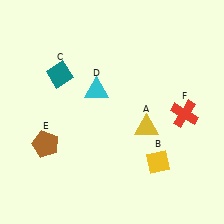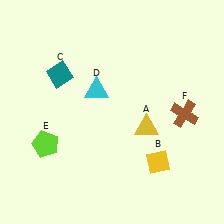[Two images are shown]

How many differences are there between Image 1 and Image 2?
There are 2 differences between the two images.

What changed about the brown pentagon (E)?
In Image 1, E is brown. In Image 2, it changed to lime.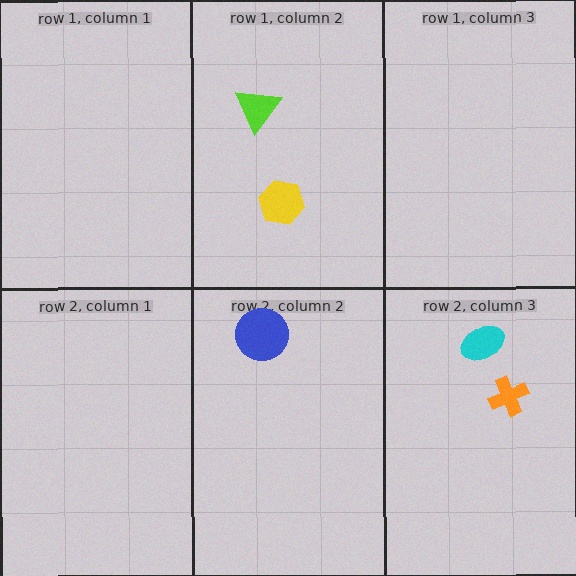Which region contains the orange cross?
The row 2, column 3 region.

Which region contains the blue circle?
The row 2, column 2 region.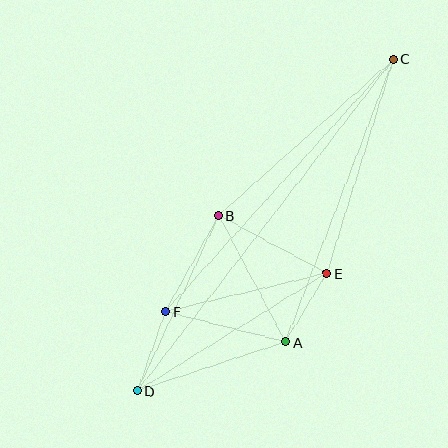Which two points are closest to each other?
Points A and E are closest to each other.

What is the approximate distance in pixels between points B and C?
The distance between B and C is approximately 234 pixels.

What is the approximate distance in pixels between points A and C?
The distance between A and C is approximately 302 pixels.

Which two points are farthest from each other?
Points C and D are farthest from each other.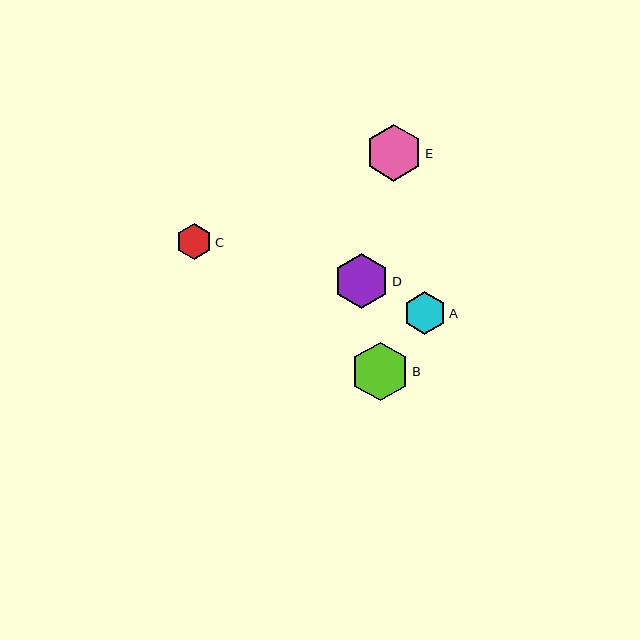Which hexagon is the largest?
Hexagon B is the largest with a size of approximately 58 pixels.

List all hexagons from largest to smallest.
From largest to smallest: B, E, D, A, C.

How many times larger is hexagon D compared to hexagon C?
Hexagon D is approximately 1.5 times the size of hexagon C.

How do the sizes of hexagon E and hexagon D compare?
Hexagon E and hexagon D are approximately the same size.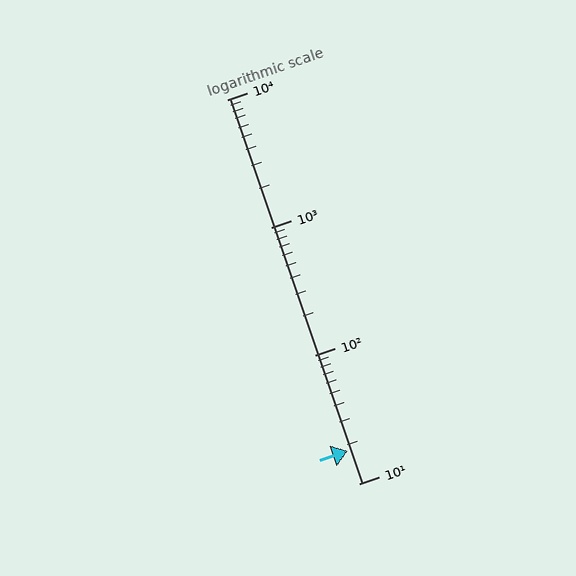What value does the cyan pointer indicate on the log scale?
The pointer indicates approximately 18.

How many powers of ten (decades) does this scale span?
The scale spans 3 decades, from 10 to 10000.